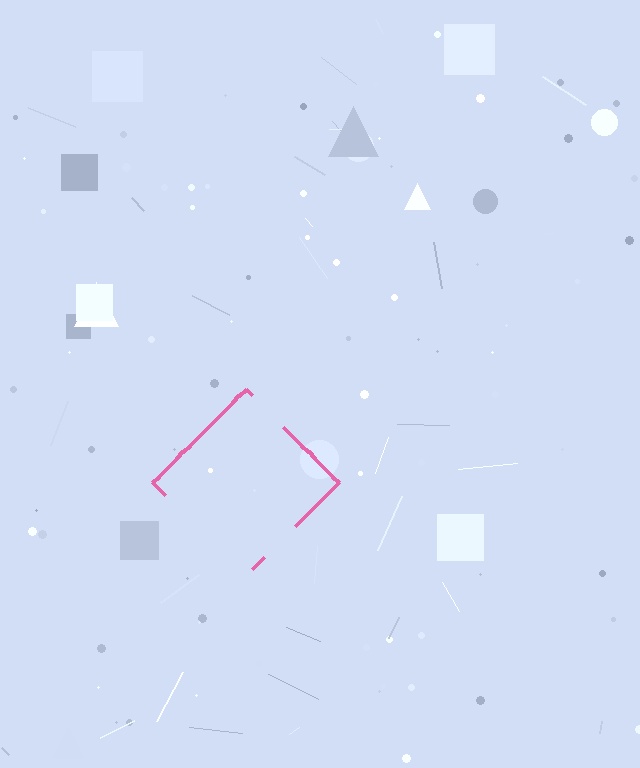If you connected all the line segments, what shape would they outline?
They would outline a diamond.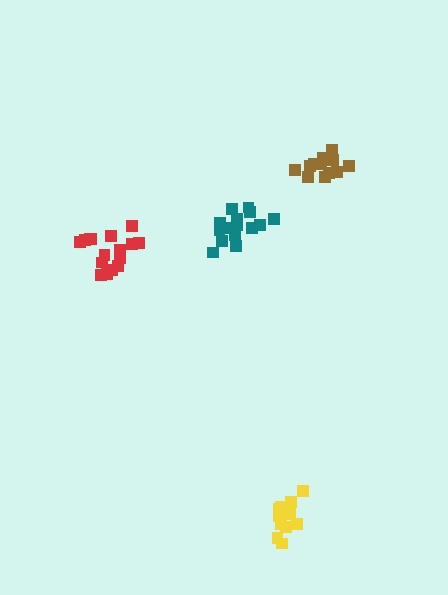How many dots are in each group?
Group 1: 12 dots, Group 2: 12 dots, Group 3: 16 dots, Group 4: 16 dots (56 total).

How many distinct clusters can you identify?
There are 4 distinct clusters.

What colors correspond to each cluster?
The clusters are colored: yellow, brown, red, teal.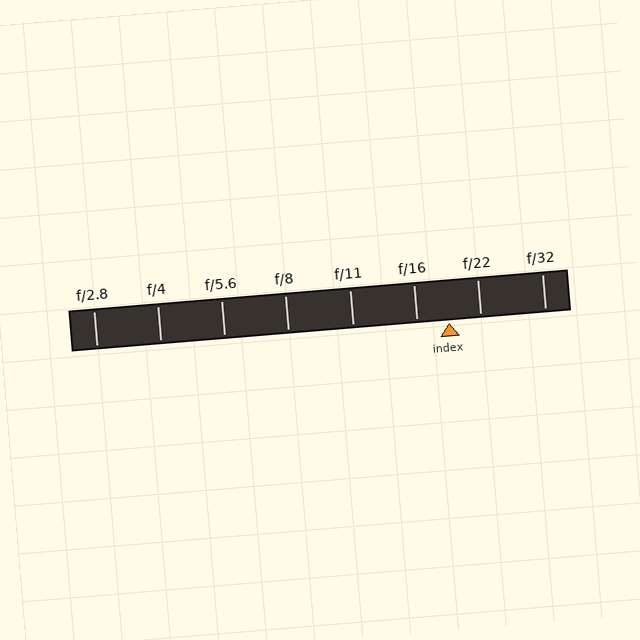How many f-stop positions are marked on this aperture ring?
There are 8 f-stop positions marked.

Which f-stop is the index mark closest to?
The index mark is closest to f/16.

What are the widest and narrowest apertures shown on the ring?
The widest aperture shown is f/2.8 and the narrowest is f/32.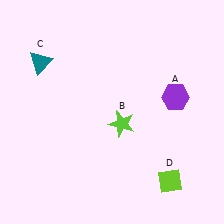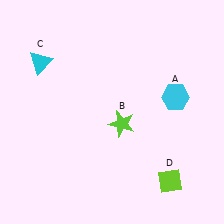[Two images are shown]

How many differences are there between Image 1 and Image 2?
There are 2 differences between the two images.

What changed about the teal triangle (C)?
In Image 1, C is teal. In Image 2, it changed to cyan.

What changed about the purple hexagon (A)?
In Image 1, A is purple. In Image 2, it changed to cyan.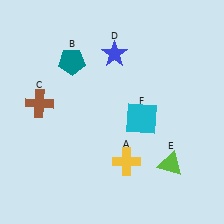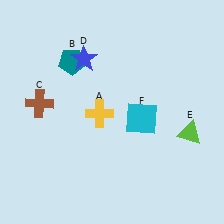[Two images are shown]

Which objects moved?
The objects that moved are: the yellow cross (A), the blue star (D), the lime triangle (E).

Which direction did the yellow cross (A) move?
The yellow cross (A) moved up.